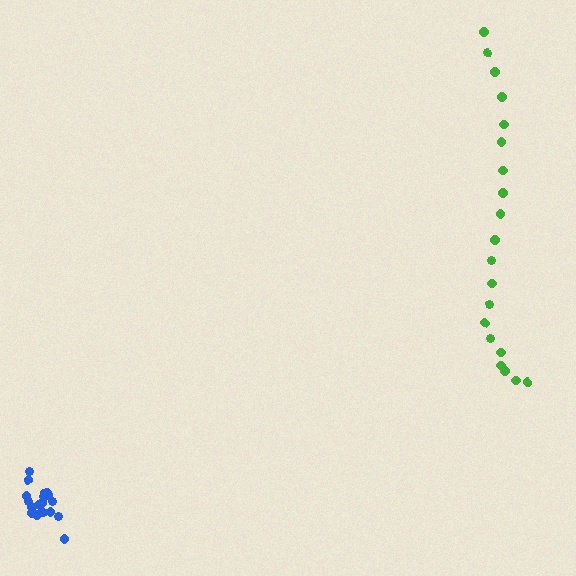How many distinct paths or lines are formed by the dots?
There are 2 distinct paths.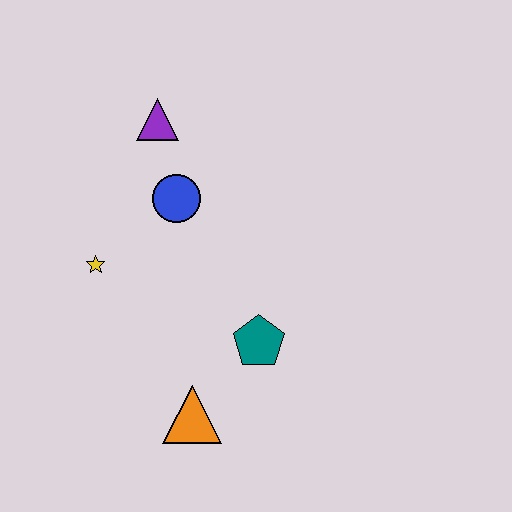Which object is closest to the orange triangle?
The teal pentagon is closest to the orange triangle.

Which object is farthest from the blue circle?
The orange triangle is farthest from the blue circle.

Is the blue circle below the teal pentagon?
No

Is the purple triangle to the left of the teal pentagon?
Yes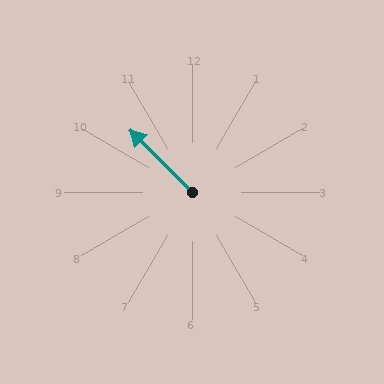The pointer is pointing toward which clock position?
Roughly 10 o'clock.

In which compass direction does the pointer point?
Northwest.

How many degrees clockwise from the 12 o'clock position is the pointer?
Approximately 315 degrees.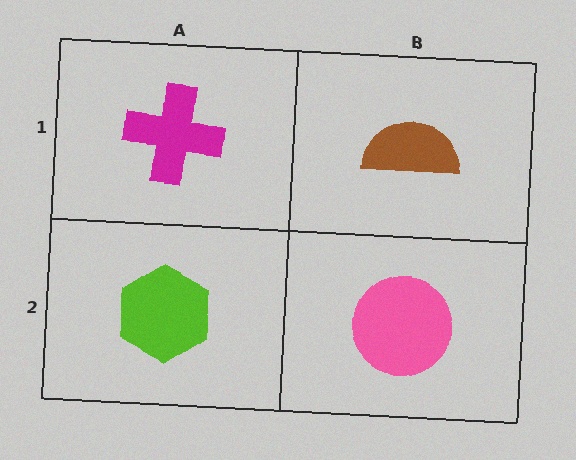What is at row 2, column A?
A lime hexagon.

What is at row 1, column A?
A magenta cross.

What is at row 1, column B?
A brown semicircle.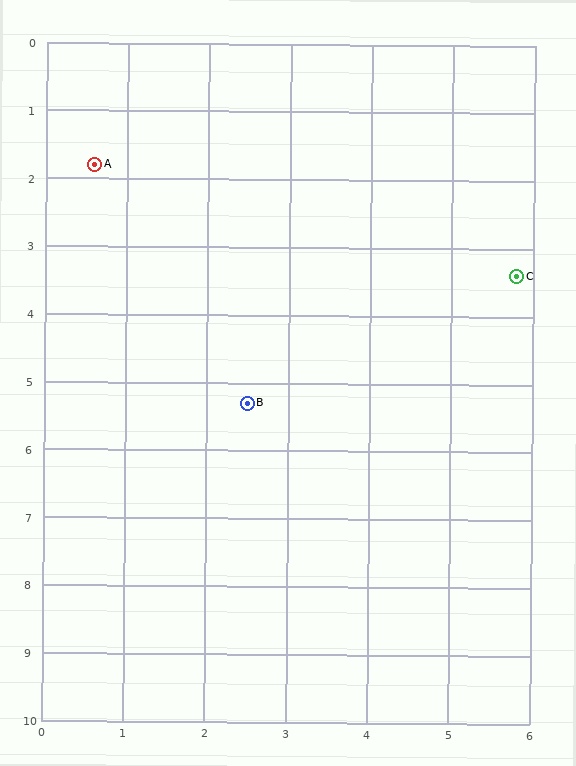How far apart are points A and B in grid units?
Points A and B are about 4.0 grid units apart.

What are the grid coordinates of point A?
Point A is at approximately (0.6, 1.8).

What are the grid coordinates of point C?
Point C is at approximately (5.8, 3.4).